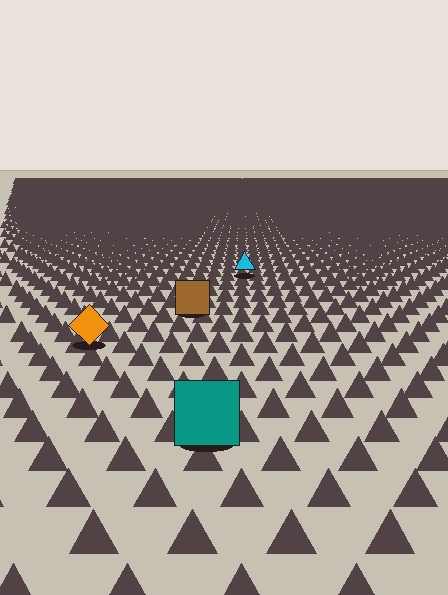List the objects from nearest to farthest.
From nearest to farthest: the teal square, the orange diamond, the brown square, the cyan triangle.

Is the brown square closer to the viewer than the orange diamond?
No. The orange diamond is closer — you can tell from the texture gradient: the ground texture is coarser near it.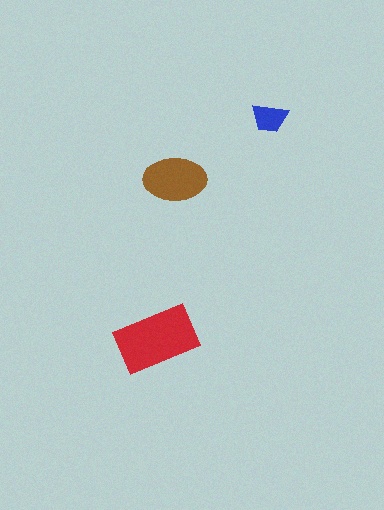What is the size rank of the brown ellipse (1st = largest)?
2nd.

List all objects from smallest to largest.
The blue trapezoid, the brown ellipse, the red rectangle.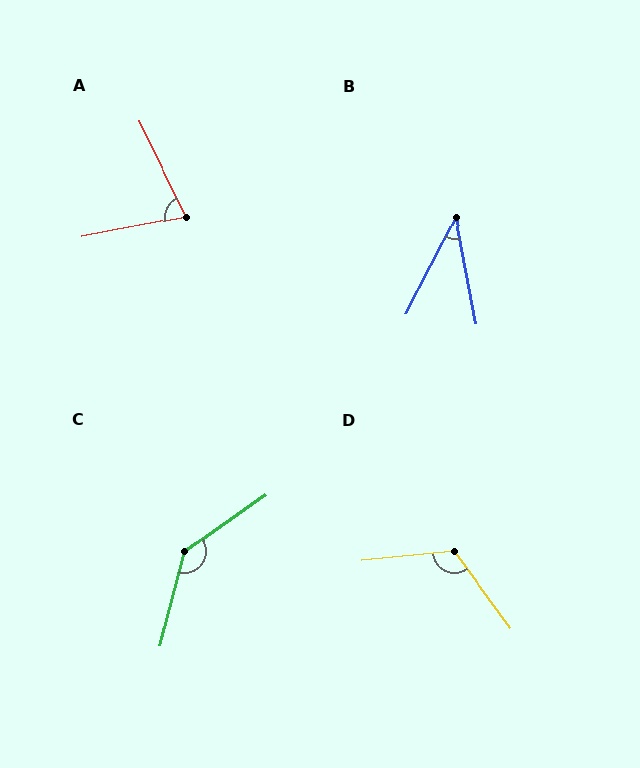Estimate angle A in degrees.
Approximately 76 degrees.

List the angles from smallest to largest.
B (38°), A (76°), D (120°), C (140°).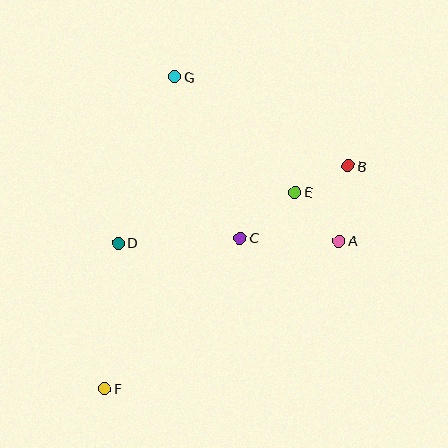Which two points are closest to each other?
Points B and E are closest to each other.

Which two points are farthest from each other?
Points B and F are farthest from each other.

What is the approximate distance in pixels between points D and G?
The distance between D and G is approximately 175 pixels.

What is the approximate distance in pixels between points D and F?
The distance between D and F is approximately 147 pixels.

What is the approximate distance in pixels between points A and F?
The distance between A and F is approximately 277 pixels.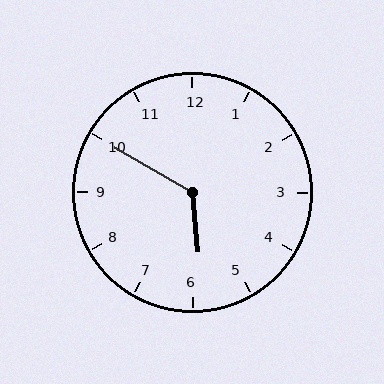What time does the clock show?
5:50.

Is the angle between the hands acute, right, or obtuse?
It is obtuse.